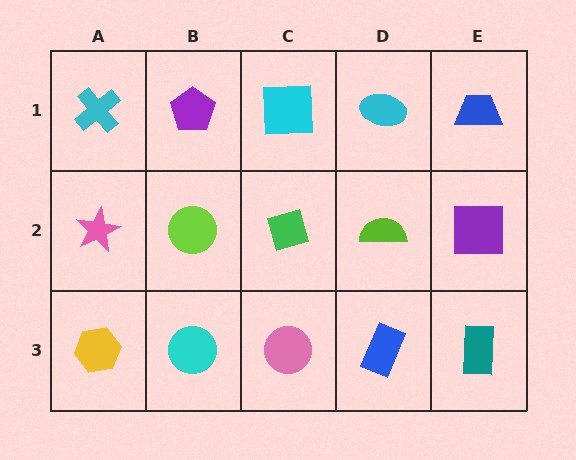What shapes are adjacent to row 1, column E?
A purple square (row 2, column E), a cyan ellipse (row 1, column D).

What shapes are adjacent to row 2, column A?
A cyan cross (row 1, column A), a yellow hexagon (row 3, column A), a lime circle (row 2, column B).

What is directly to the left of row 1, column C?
A purple pentagon.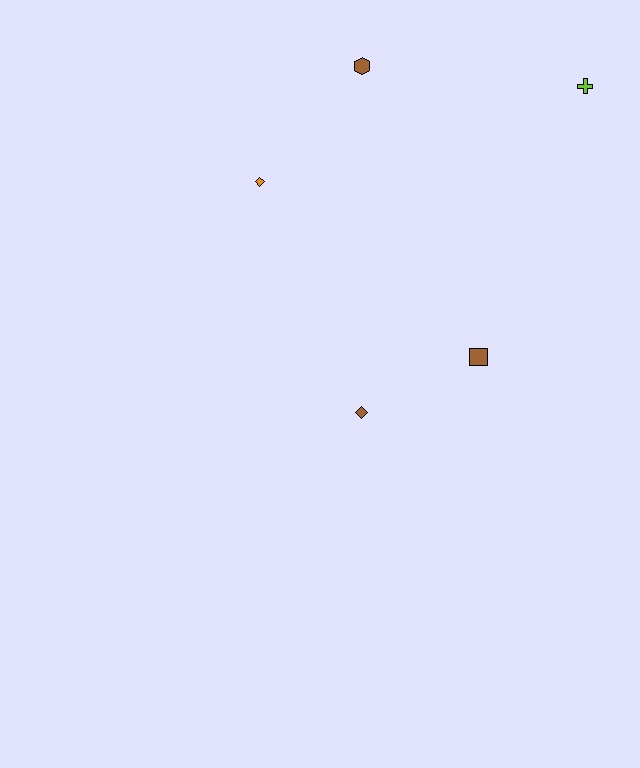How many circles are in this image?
There are no circles.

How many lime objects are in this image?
There is 1 lime object.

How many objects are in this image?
There are 5 objects.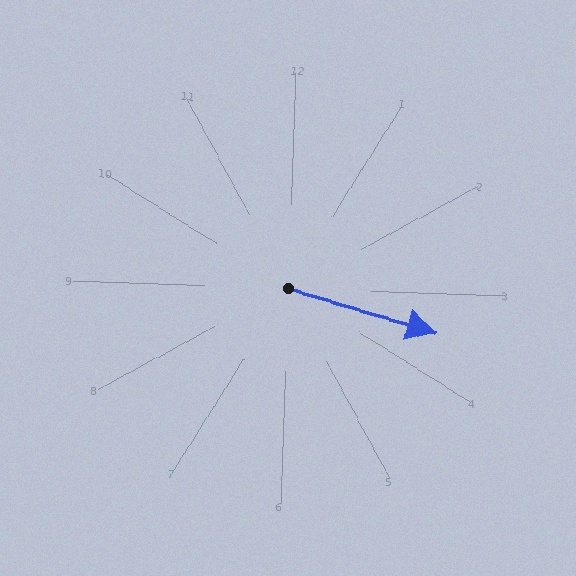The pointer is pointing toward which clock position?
Roughly 4 o'clock.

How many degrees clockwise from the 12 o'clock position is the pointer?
Approximately 105 degrees.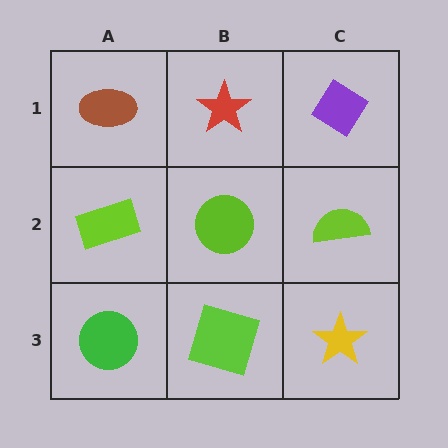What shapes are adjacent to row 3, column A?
A lime rectangle (row 2, column A), a lime square (row 3, column B).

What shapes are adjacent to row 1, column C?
A lime semicircle (row 2, column C), a red star (row 1, column B).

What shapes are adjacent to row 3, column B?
A lime circle (row 2, column B), a green circle (row 3, column A), a yellow star (row 3, column C).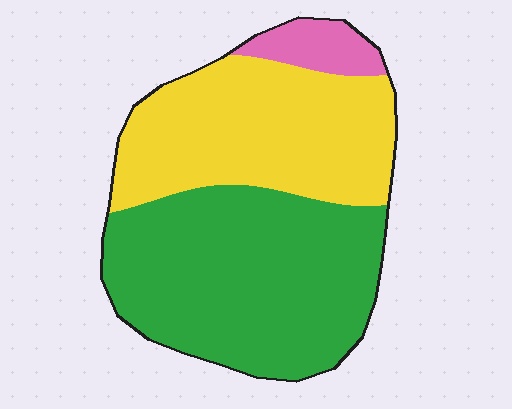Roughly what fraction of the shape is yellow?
Yellow covers around 40% of the shape.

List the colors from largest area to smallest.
From largest to smallest: green, yellow, pink.